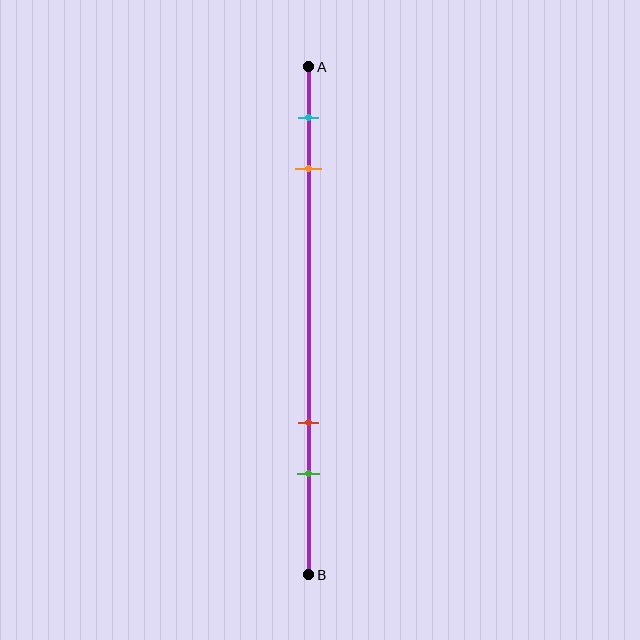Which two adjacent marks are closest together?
The cyan and orange marks are the closest adjacent pair.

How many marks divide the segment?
There are 4 marks dividing the segment.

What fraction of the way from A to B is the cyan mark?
The cyan mark is approximately 10% (0.1) of the way from A to B.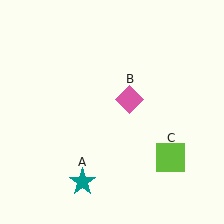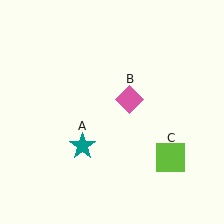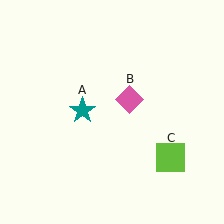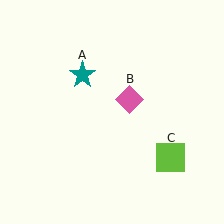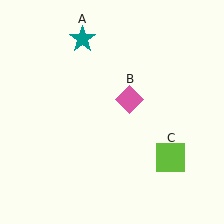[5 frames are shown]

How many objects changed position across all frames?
1 object changed position: teal star (object A).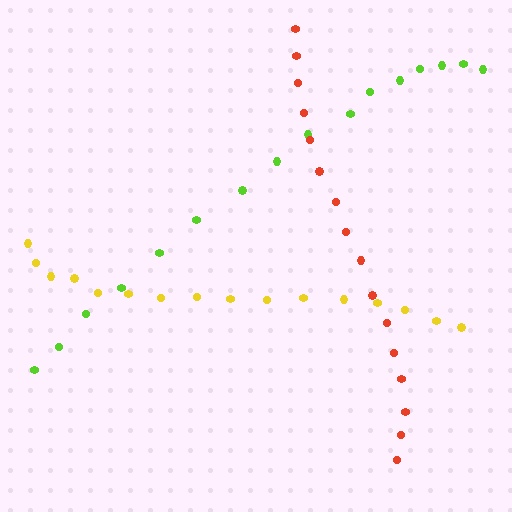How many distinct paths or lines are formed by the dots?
There are 3 distinct paths.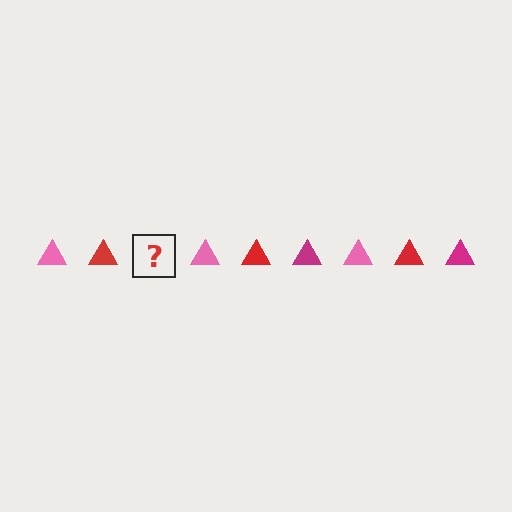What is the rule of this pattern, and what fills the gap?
The rule is that the pattern cycles through pink, red, magenta triangles. The gap should be filled with a magenta triangle.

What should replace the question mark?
The question mark should be replaced with a magenta triangle.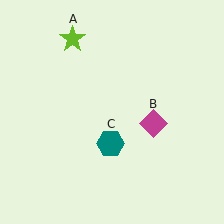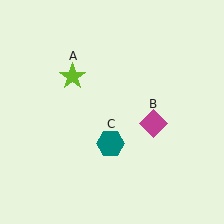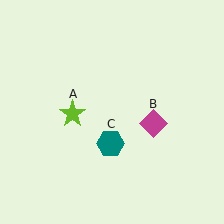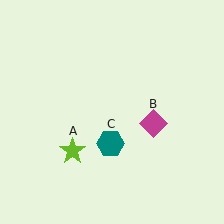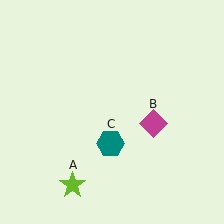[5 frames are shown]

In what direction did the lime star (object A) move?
The lime star (object A) moved down.